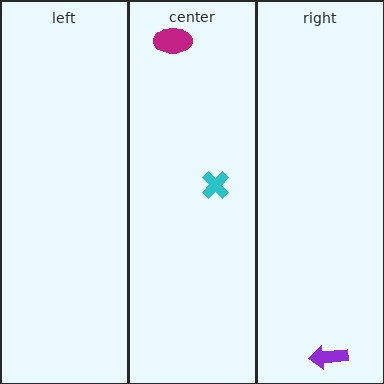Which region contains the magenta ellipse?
The center region.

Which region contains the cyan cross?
The center region.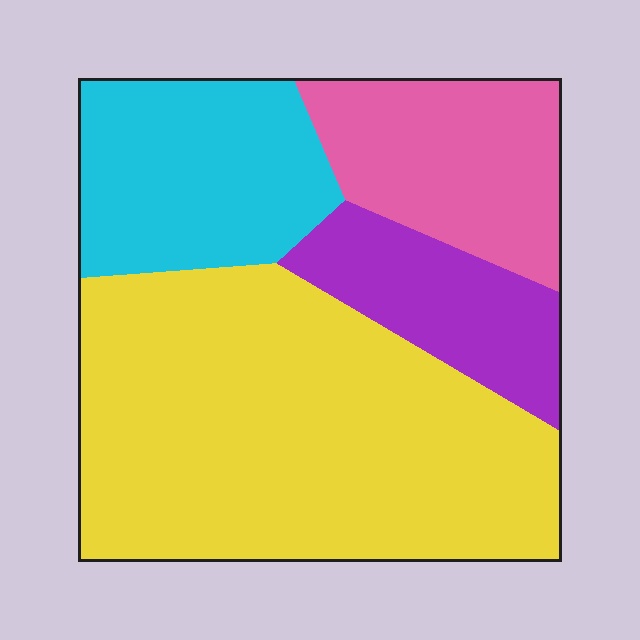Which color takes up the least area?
Purple, at roughly 15%.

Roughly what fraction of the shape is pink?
Pink covers 17% of the shape.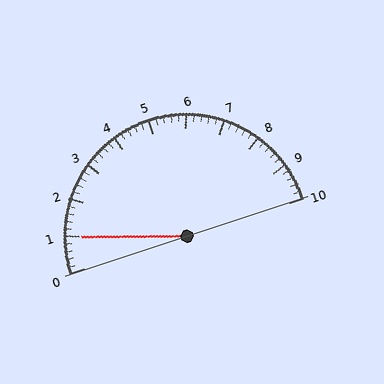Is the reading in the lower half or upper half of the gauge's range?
The reading is in the lower half of the range (0 to 10).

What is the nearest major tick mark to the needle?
The nearest major tick mark is 1.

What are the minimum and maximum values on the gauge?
The gauge ranges from 0 to 10.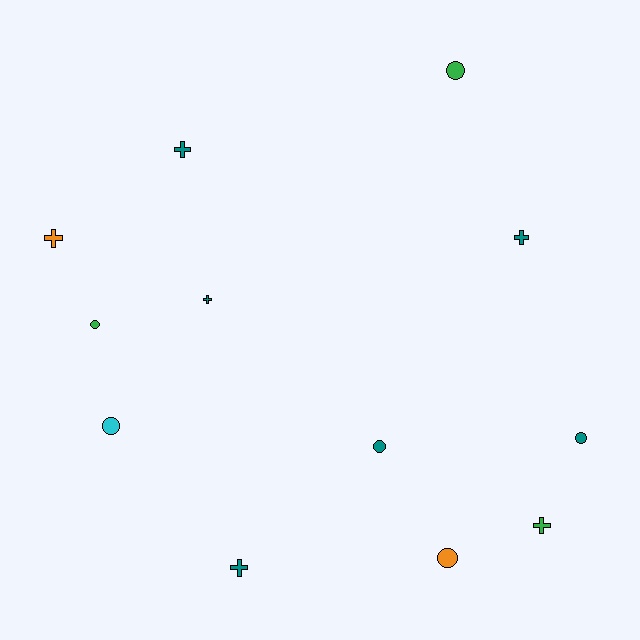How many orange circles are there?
There is 1 orange circle.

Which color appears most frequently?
Teal, with 6 objects.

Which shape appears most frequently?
Circle, with 6 objects.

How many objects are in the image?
There are 12 objects.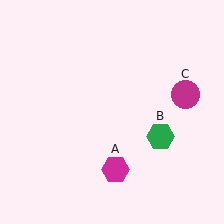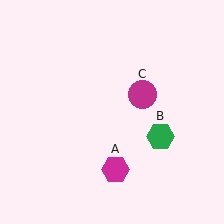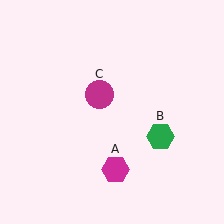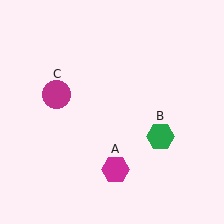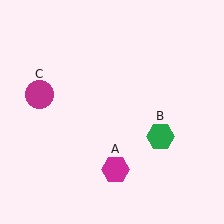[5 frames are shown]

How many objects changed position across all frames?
1 object changed position: magenta circle (object C).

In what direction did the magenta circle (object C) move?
The magenta circle (object C) moved left.